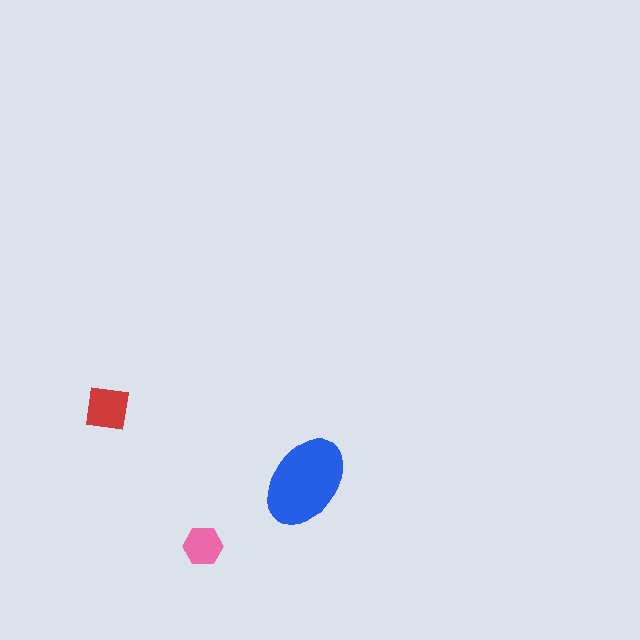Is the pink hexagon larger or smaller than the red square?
Smaller.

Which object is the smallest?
The pink hexagon.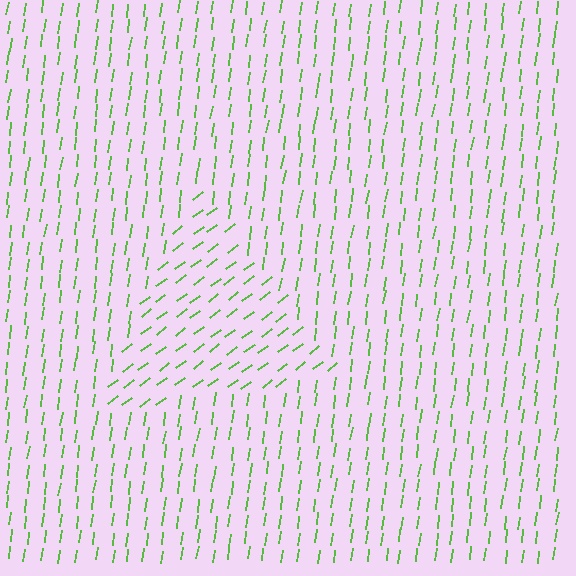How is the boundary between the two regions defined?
The boundary is defined purely by a change in line orientation (approximately 45 degrees difference). All lines are the same color and thickness.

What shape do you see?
I see a triangle.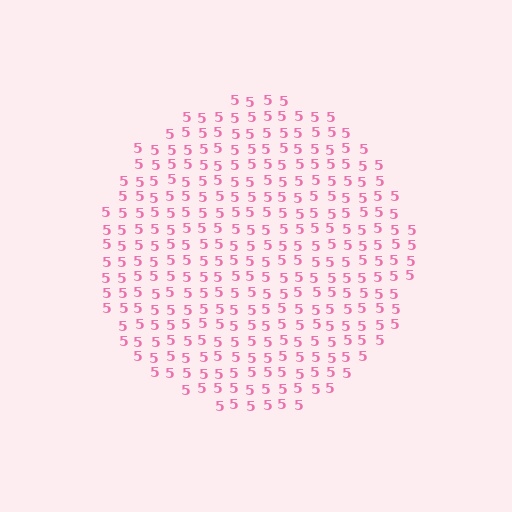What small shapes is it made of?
It is made of small digit 5's.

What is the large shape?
The large shape is a circle.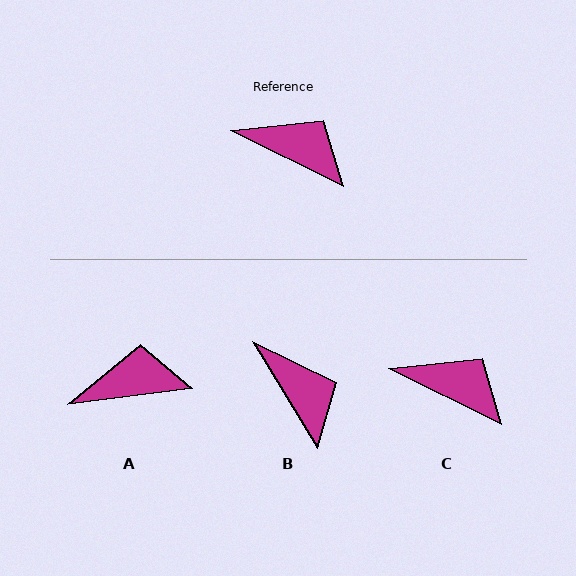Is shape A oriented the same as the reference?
No, it is off by about 33 degrees.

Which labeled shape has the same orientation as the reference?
C.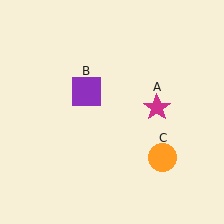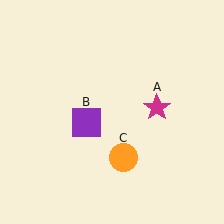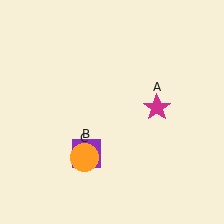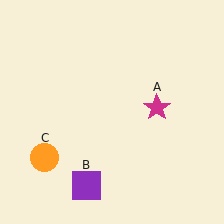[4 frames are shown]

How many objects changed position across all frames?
2 objects changed position: purple square (object B), orange circle (object C).